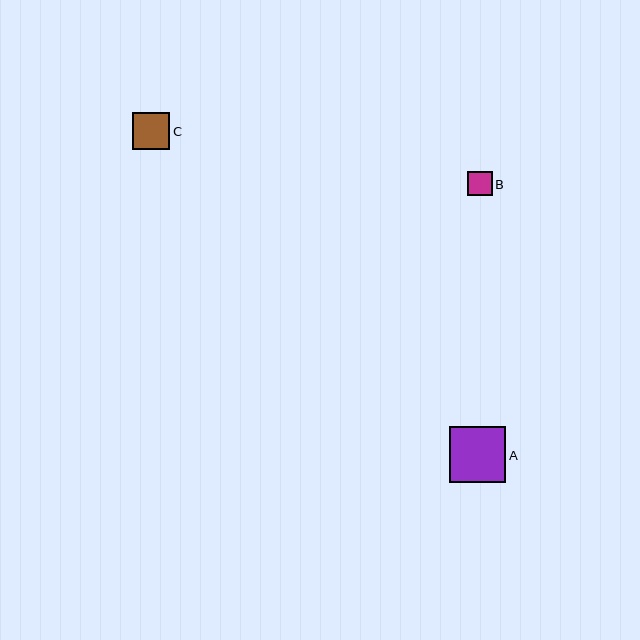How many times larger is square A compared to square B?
Square A is approximately 2.3 times the size of square B.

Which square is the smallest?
Square B is the smallest with a size of approximately 25 pixels.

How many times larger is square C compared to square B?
Square C is approximately 1.5 times the size of square B.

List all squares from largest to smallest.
From largest to smallest: A, C, B.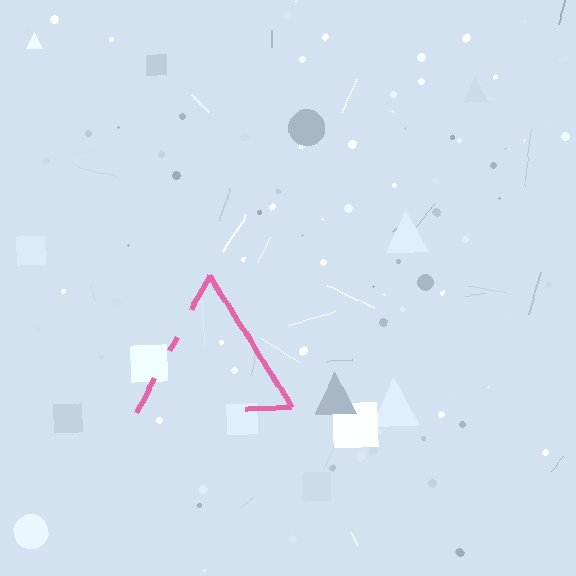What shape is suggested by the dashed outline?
The dashed outline suggests a triangle.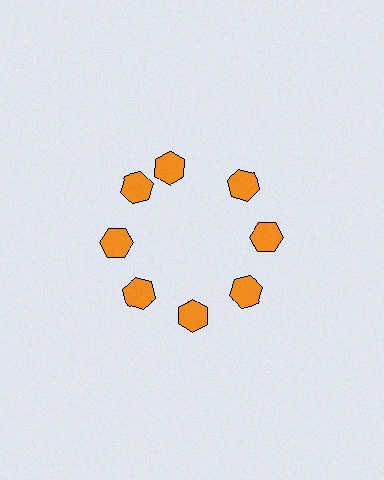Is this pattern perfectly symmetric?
No. The 8 orange hexagons are arranged in a ring, but one element near the 12 o'clock position is rotated out of alignment along the ring, breaking the 8-fold rotational symmetry.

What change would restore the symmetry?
The symmetry would be restored by rotating it back into even spacing with its neighbors so that all 8 hexagons sit at equal angles and equal distance from the center.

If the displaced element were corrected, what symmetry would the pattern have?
It would have 8-fold rotational symmetry — the pattern would map onto itself every 45 degrees.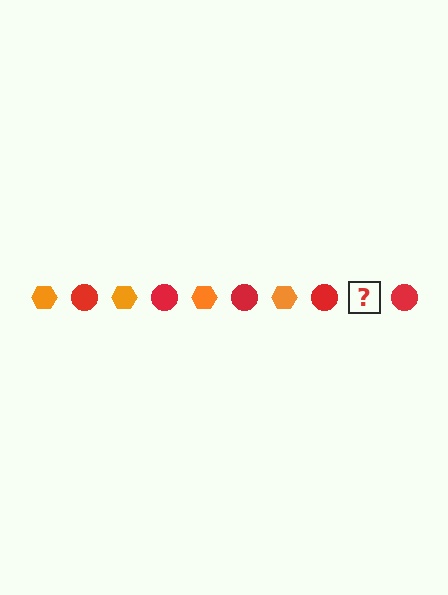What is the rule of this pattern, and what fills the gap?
The rule is that the pattern alternates between orange hexagon and red circle. The gap should be filled with an orange hexagon.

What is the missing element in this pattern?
The missing element is an orange hexagon.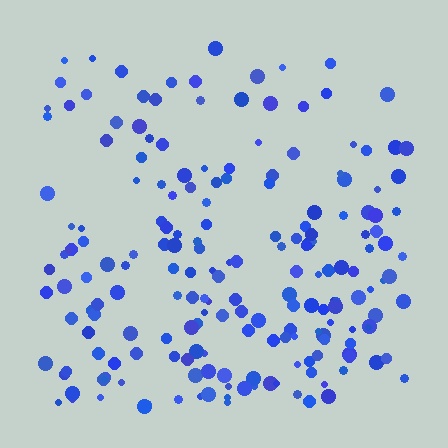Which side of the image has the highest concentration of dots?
The bottom.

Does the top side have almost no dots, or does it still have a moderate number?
Still a moderate number, just noticeably fewer than the bottom.